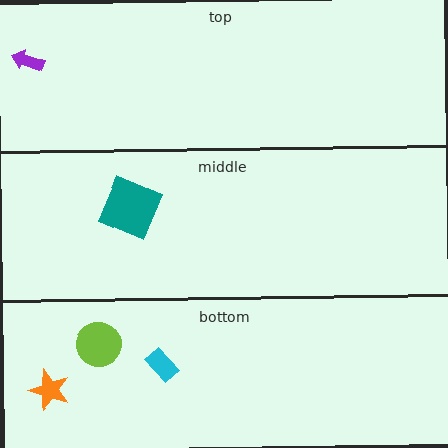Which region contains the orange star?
The bottom region.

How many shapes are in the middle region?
1.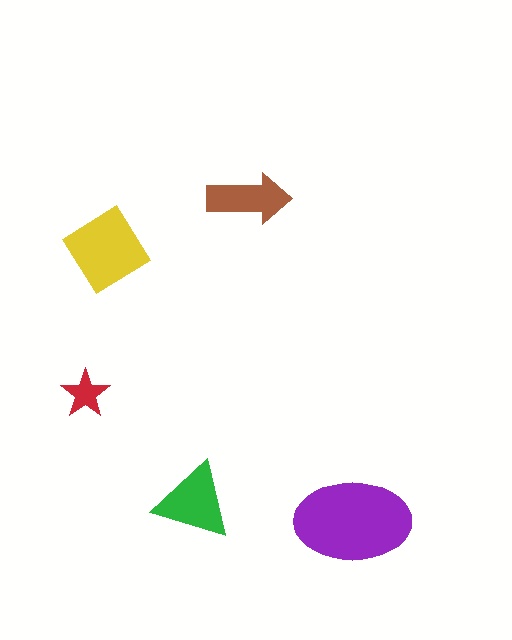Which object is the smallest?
The red star.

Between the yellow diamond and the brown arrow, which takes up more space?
The yellow diamond.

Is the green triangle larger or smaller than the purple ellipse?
Smaller.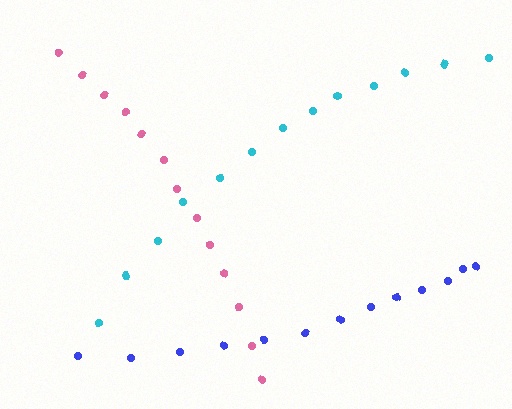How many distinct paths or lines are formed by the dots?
There are 3 distinct paths.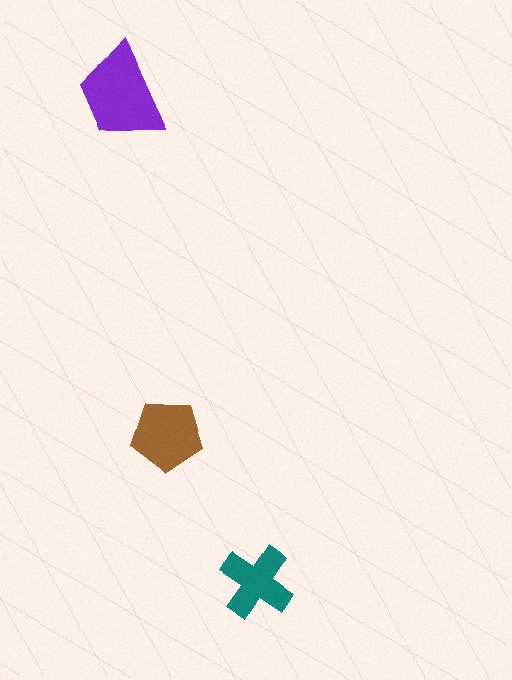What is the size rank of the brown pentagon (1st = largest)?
2nd.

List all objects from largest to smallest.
The purple trapezoid, the brown pentagon, the teal cross.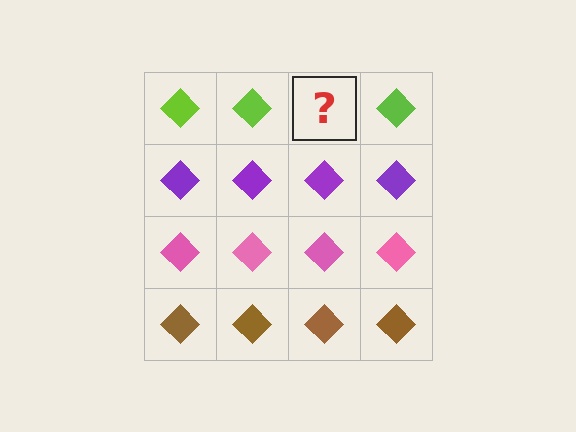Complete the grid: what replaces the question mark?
The question mark should be replaced with a lime diamond.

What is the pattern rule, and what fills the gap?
The rule is that each row has a consistent color. The gap should be filled with a lime diamond.